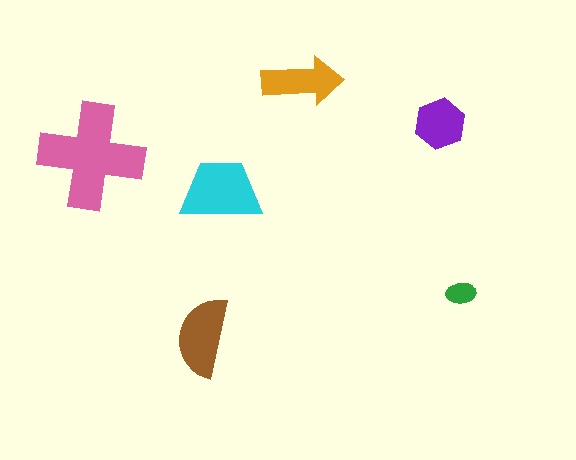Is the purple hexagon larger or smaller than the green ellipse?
Larger.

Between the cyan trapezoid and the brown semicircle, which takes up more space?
The cyan trapezoid.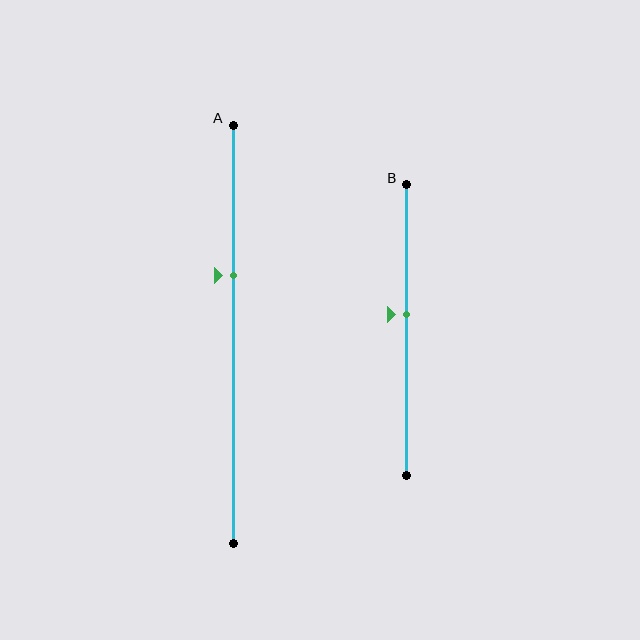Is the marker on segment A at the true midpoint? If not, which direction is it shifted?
No, the marker on segment A is shifted upward by about 14% of the segment length.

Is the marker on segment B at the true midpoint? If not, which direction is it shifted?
No, the marker on segment B is shifted upward by about 5% of the segment length.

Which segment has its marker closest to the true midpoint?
Segment B has its marker closest to the true midpoint.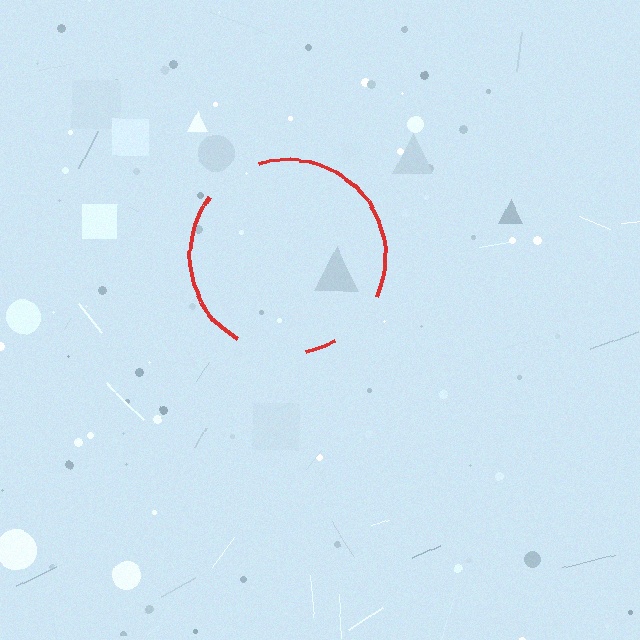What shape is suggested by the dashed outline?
The dashed outline suggests a circle.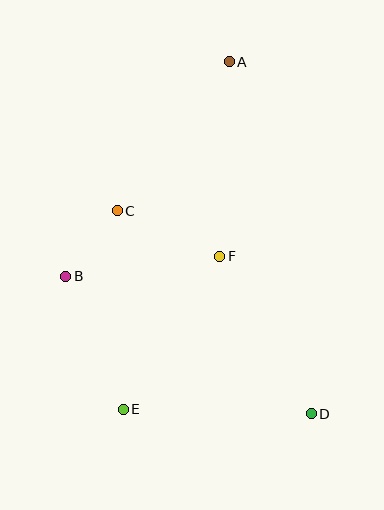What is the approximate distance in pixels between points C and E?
The distance between C and E is approximately 199 pixels.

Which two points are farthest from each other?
Points A and E are farthest from each other.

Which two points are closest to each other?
Points B and C are closest to each other.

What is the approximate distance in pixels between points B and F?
The distance between B and F is approximately 155 pixels.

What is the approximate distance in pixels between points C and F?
The distance between C and F is approximately 112 pixels.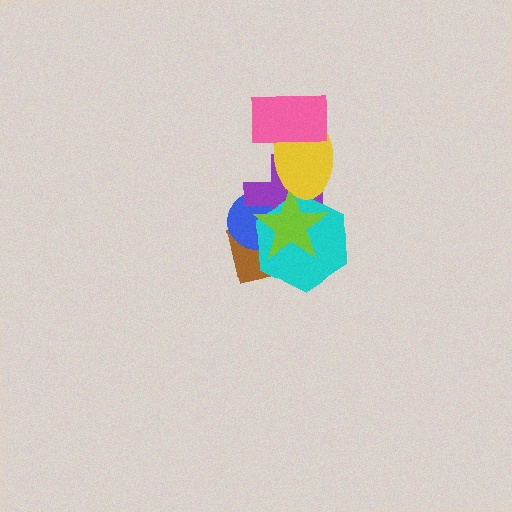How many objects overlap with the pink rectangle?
1 object overlaps with the pink rectangle.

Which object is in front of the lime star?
The yellow ellipse is in front of the lime star.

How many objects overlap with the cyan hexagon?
4 objects overlap with the cyan hexagon.